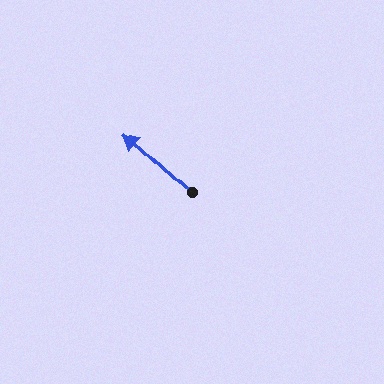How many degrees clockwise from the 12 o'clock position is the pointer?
Approximately 312 degrees.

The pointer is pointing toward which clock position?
Roughly 10 o'clock.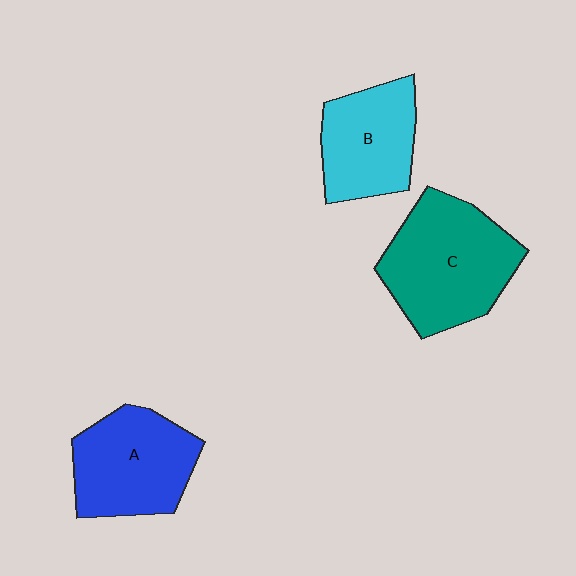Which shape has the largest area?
Shape C (teal).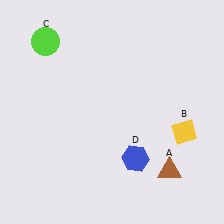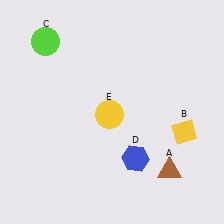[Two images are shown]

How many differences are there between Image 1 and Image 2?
There is 1 difference between the two images.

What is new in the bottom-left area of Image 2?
A yellow circle (E) was added in the bottom-left area of Image 2.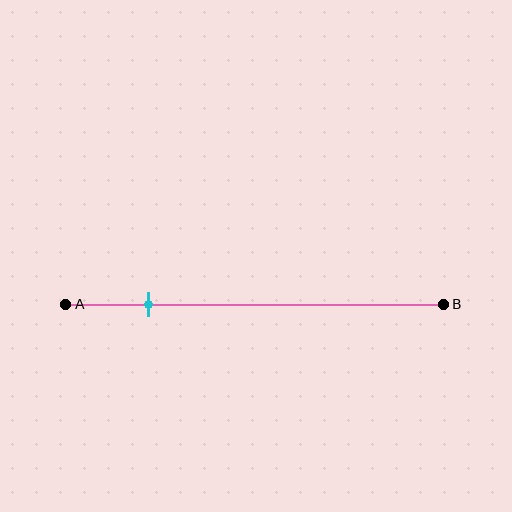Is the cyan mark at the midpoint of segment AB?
No, the mark is at about 20% from A, not at the 50% midpoint.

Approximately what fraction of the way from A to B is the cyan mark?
The cyan mark is approximately 20% of the way from A to B.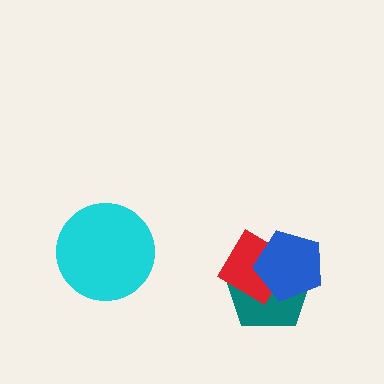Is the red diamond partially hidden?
Yes, it is partially covered by another shape.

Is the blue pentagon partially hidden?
No, no other shape covers it.